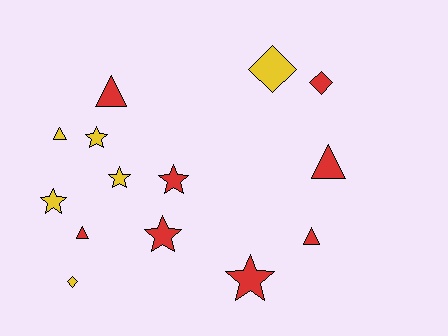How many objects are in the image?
There are 14 objects.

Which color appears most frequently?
Red, with 8 objects.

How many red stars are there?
There are 3 red stars.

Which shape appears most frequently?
Star, with 6 objects.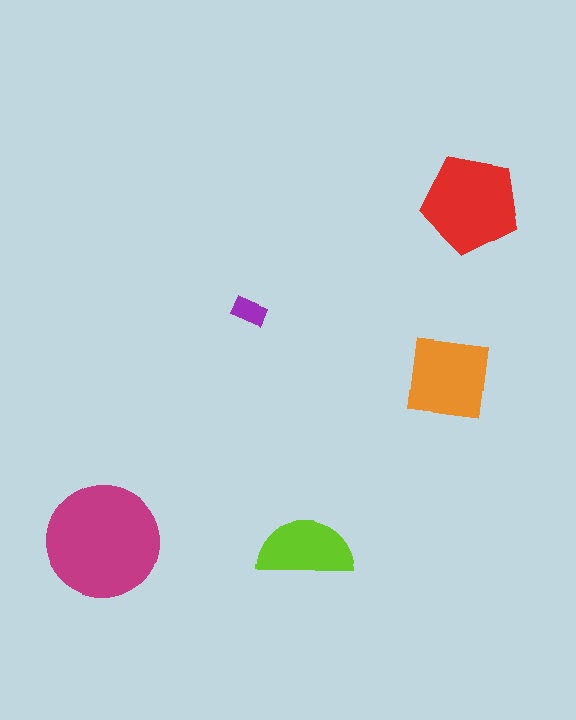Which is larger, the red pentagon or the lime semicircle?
The red pentagon.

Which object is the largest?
The magenta circle.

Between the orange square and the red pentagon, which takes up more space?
The red pentagon.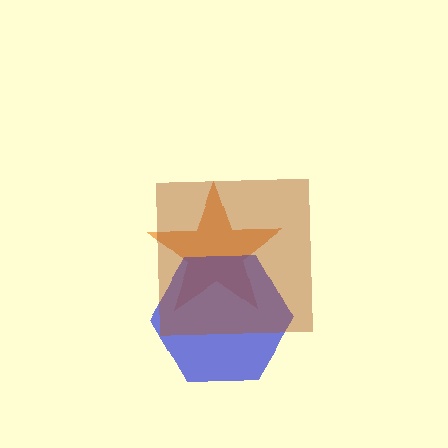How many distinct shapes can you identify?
There are 3 distinct shapes: an orange star, a blue hexagon, a brown square.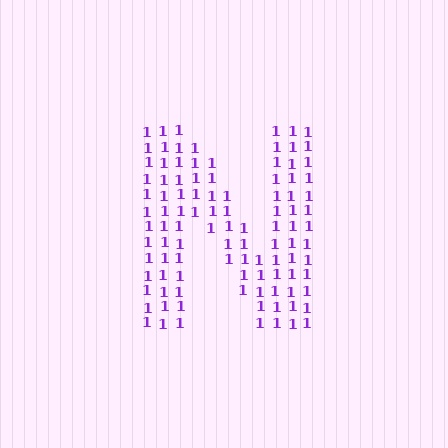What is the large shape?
The large shape is the letter N.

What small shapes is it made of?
It is made of small digit 1's.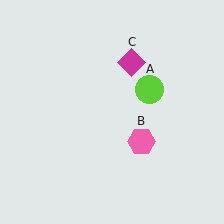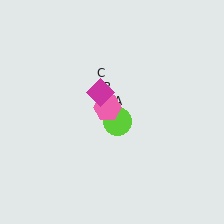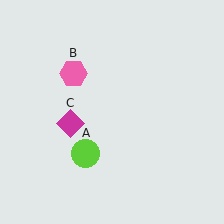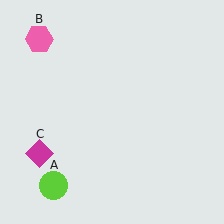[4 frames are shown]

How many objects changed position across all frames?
3 objects changed position: lime circle (object A), pink hexagon (object B), magenta diamond (object C).